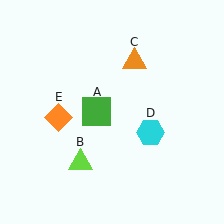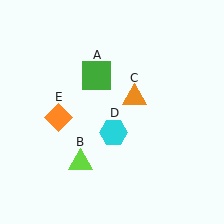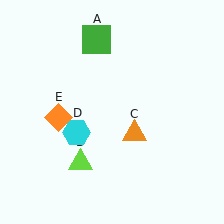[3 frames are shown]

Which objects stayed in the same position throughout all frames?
Lime triangle (object B) and orange diamond (object E) remained stationary.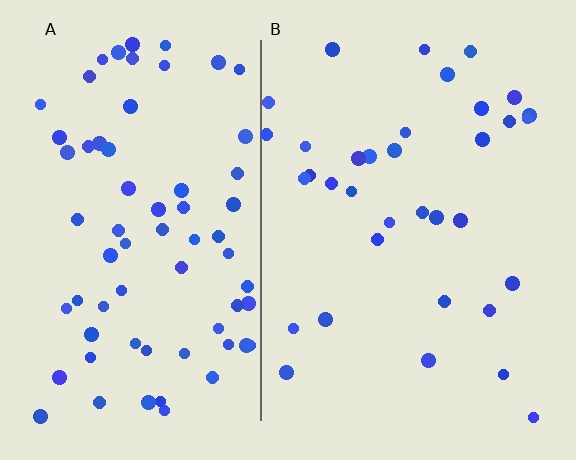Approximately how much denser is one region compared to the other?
Approximately 2.0× — region A over region B.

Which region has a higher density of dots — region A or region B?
A (the left).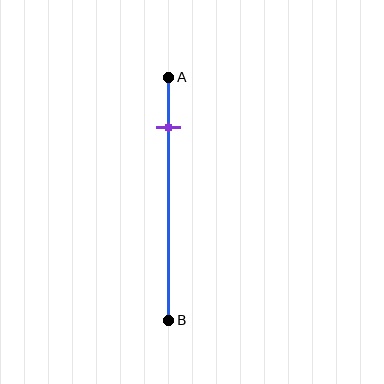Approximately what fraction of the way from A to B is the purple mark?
The purple mark is approximately 20% of the way from A to B.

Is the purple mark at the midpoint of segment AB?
No, the mark is at about 20% from A, not at the 50% midpoint.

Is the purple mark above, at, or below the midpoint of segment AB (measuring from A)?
The purple mark is above the midpoint of segment AB.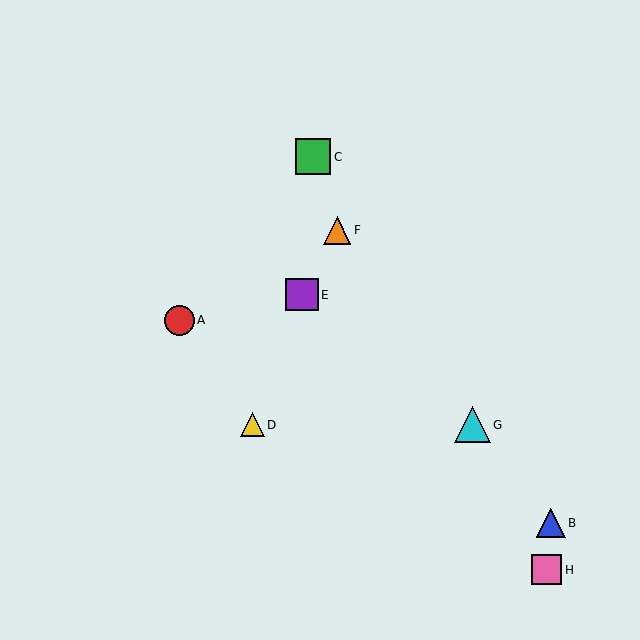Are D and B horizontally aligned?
No, D is at y≈425 and B is at y≈523.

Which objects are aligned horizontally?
Objects D, G are aligned horizontally.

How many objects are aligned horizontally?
2 objects (D, G) are aligned horizontally.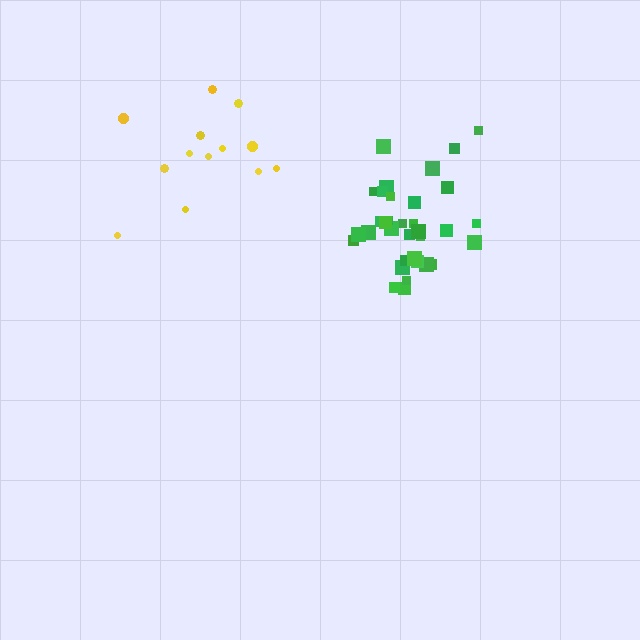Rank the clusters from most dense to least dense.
green, yellow.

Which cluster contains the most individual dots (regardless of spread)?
Green (34).